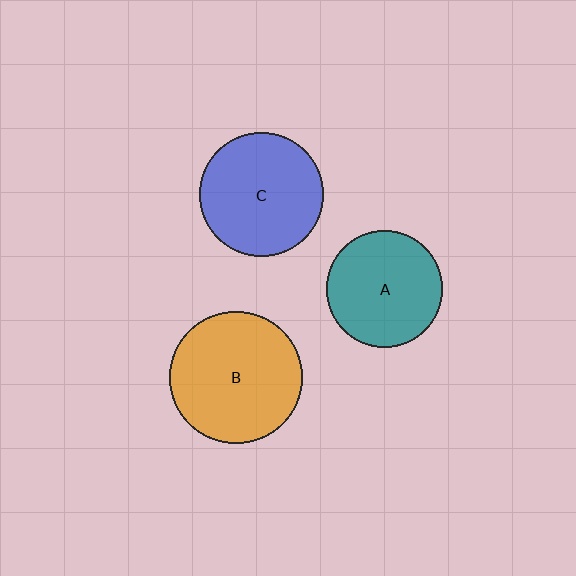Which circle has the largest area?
Circle B (orange).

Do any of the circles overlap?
No, none of the circles overlap.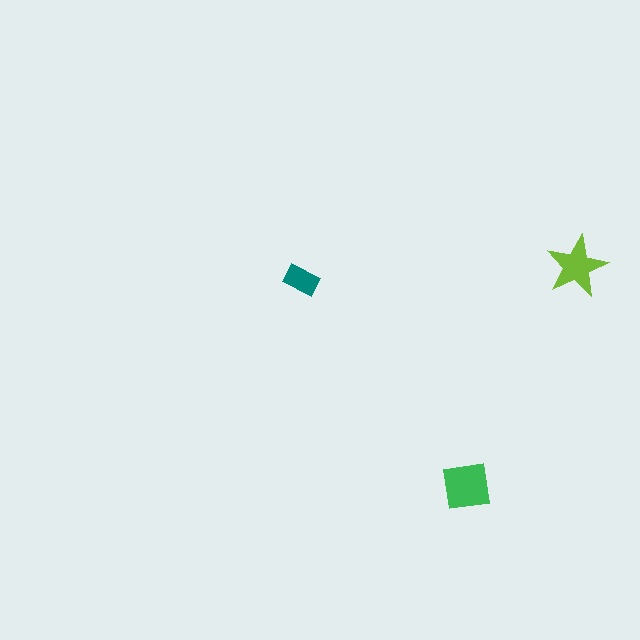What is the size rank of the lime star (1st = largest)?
2nd.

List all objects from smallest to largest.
The teal rectangle, the lime star, the green square.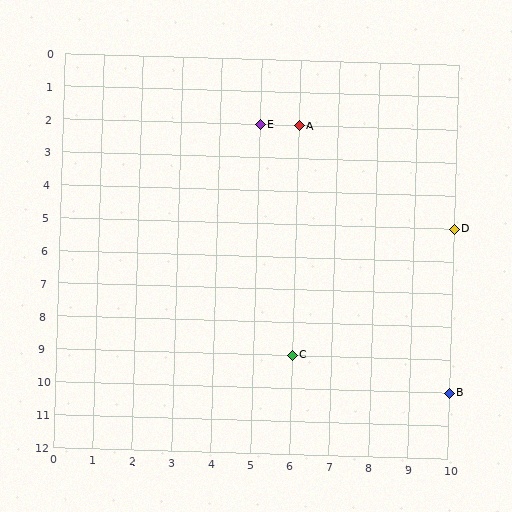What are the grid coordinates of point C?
Point C is at grid coordinates (6, 9).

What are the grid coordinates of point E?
Point E is at grid coordinates (5, 2).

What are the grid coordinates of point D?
Point D is at grid coordinates (10, 5).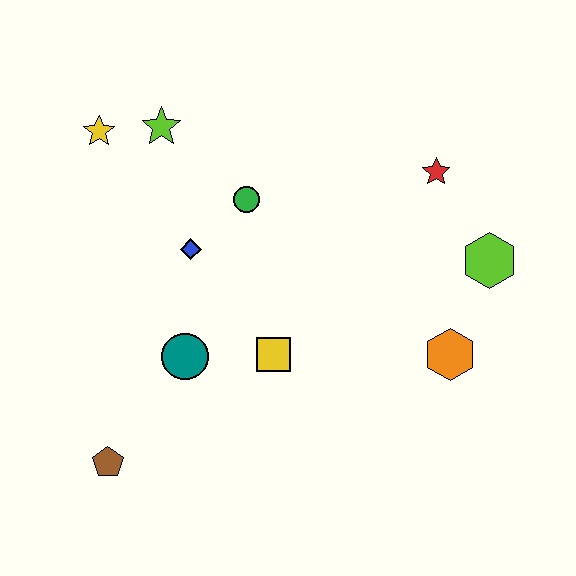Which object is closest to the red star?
The lime hexagon is closest to the red star.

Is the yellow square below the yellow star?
Yes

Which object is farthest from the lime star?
The orange hexagon is farthest from the lime star.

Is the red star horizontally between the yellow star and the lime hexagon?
Yes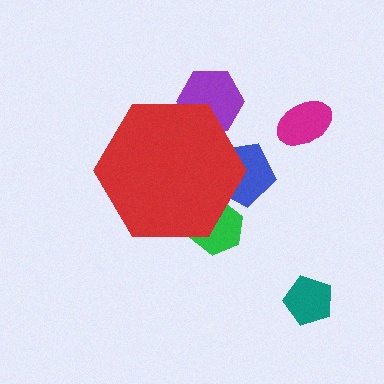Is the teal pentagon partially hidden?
No, the teal pentagon is fully visible.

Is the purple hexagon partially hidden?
Yes, the purple hexagon is partially hidden behind the red hexagon.